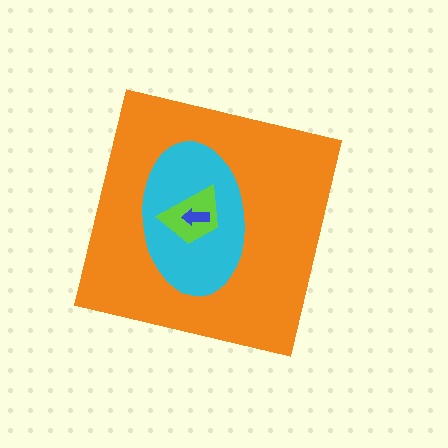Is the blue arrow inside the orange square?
Yes.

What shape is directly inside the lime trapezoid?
The blue arrow.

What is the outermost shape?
The orange square.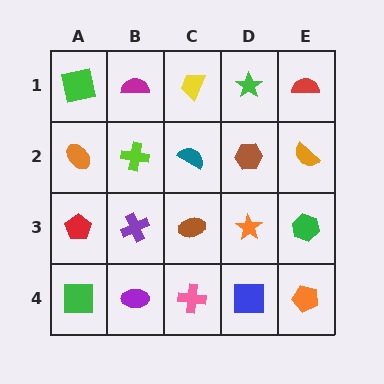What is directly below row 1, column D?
A brown hexagon.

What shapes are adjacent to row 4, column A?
A red pentagon (row 3, column A), a purple ellipse (row 4, column B).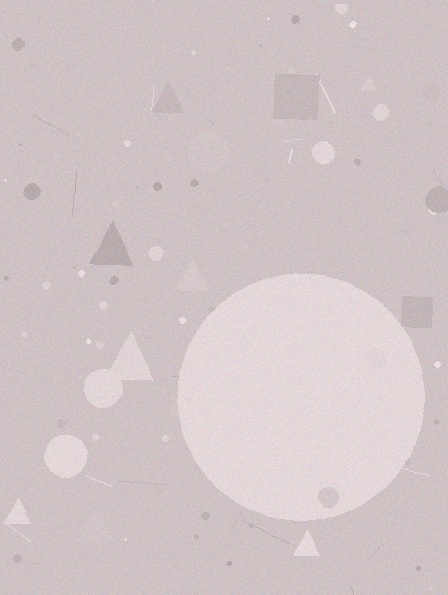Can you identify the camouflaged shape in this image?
The camouflaged shape is a circle.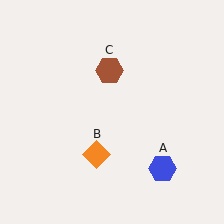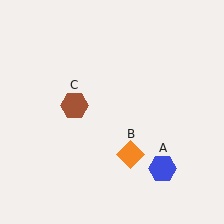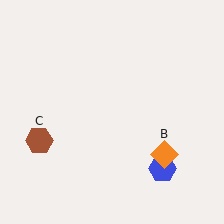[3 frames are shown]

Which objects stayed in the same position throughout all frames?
Blue hexagon (object A) remained stationary.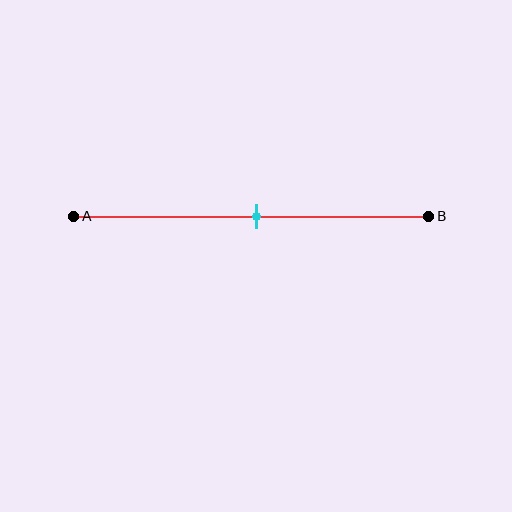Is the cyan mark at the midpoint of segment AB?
Yes, the mark is approximately at the midpoint.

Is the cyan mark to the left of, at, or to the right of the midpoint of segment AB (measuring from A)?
The cyan mark is approximately at the midpoint of segment AB.